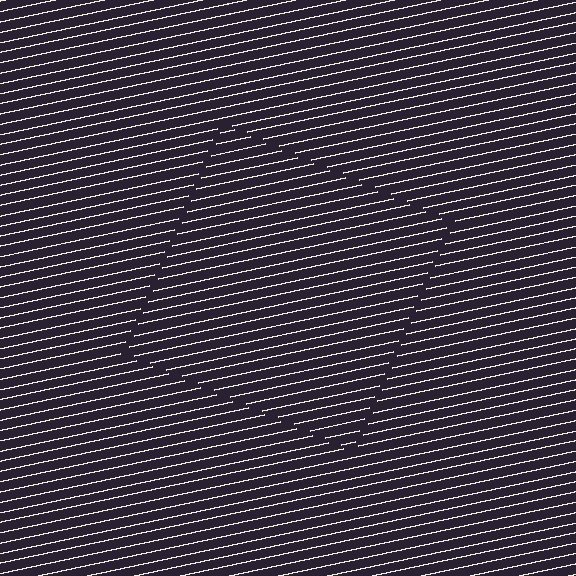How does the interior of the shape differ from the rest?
The interior of the shape contains the same grating, shifted by half a period — the contour is defined by the phase discontinuity where line-ends from the inner and outer gratings abut.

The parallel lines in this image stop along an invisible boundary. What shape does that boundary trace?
An illusory square. The interior of the shape contains the same grating, shifted by half a period — the contour is defined by the phase discontinuity where line-ends from the inner and outer gratings abut.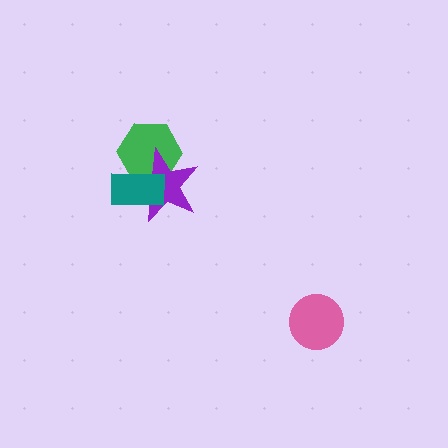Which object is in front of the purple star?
The teal rectangle is in front of the purple star.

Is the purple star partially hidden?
Yes, it is partially covered by another shape.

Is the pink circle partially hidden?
No, no other shape covers it.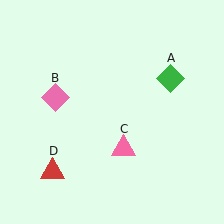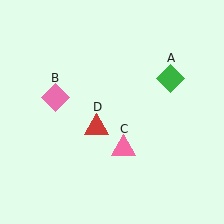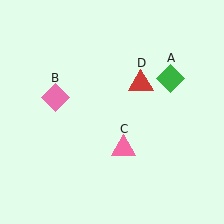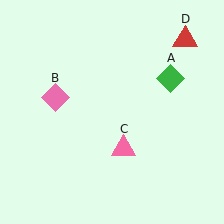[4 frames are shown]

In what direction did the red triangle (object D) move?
The red triangle (object D) moved up and to the right.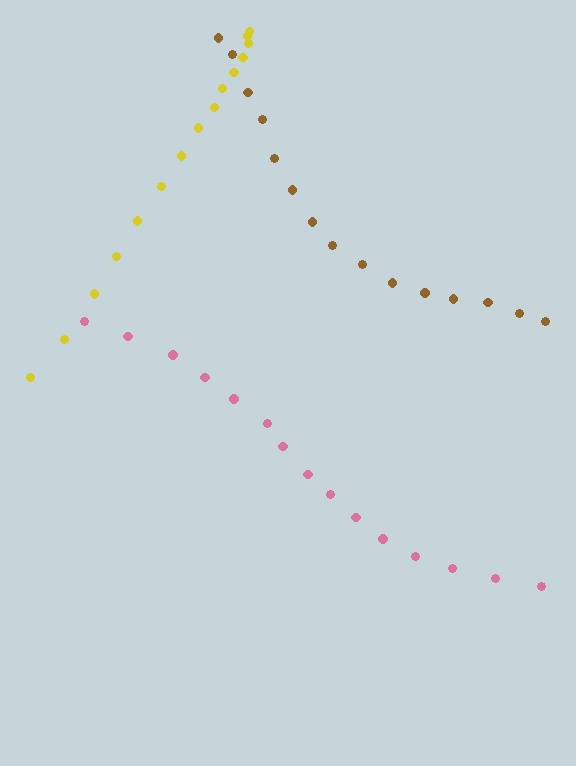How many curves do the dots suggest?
There are 3 distinct paths.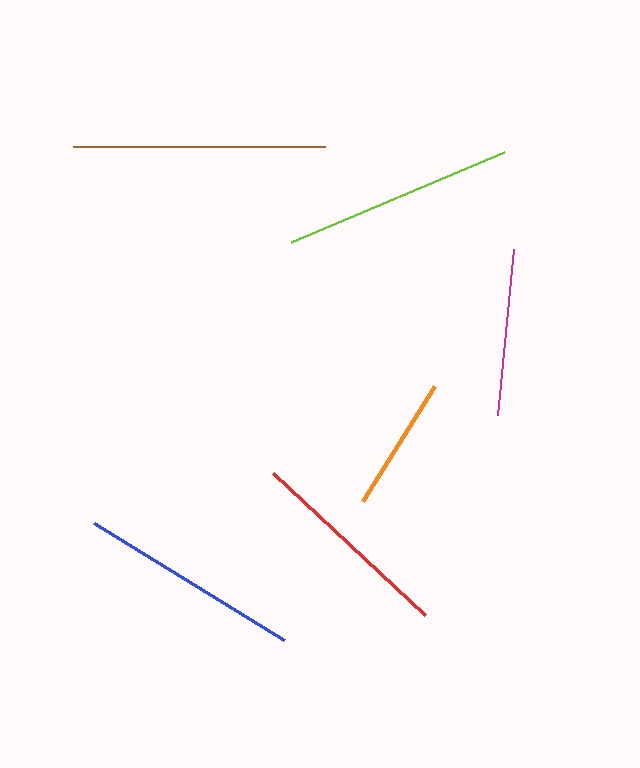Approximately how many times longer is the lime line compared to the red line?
The lime line is approximately 1.1 times the length of the red line.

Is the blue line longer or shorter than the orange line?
The blue line is longer than the orange line.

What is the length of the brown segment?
The brown segment is approximately 252 pixels long.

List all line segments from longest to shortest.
From longest to shortest: brown, lime, blue, red, magenta, orange.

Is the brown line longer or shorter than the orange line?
The brown line is longer than the orange line.